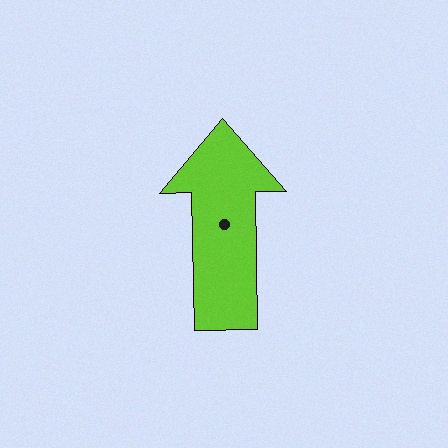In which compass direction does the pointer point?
North.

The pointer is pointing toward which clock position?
Roughly 12 o'clock.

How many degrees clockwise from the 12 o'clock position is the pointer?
Approximately 359 degrees.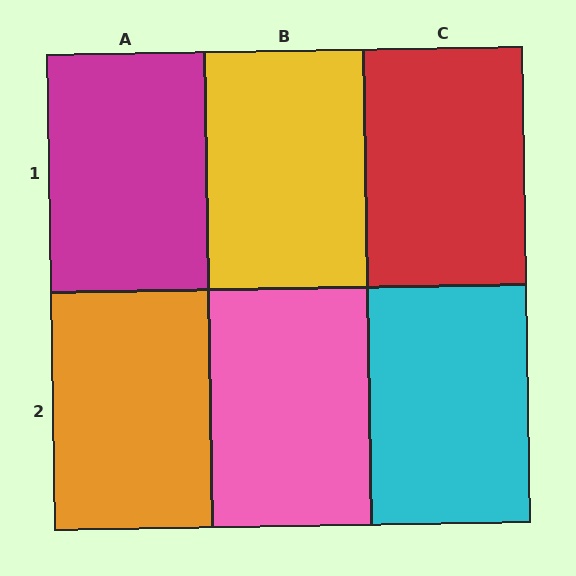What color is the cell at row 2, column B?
Pink.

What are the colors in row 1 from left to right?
Magenta, yellow, red.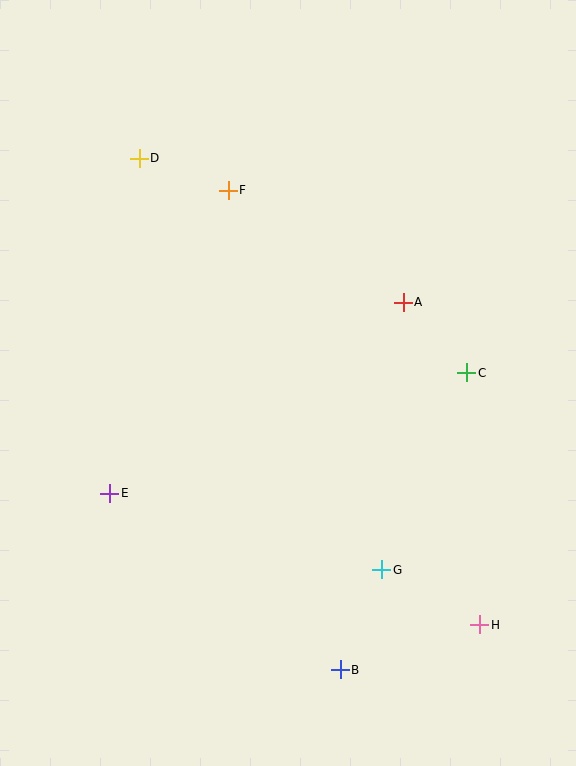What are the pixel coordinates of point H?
Point H is at (480, 625).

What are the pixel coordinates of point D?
Point D is at (139, 158).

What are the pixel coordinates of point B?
Point B is at (340, 670).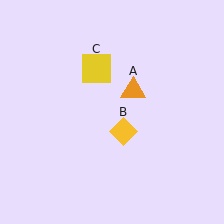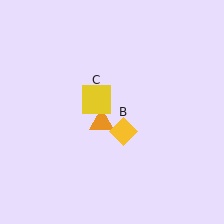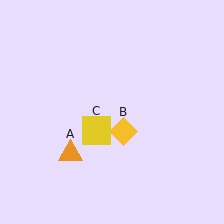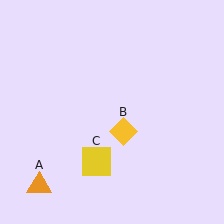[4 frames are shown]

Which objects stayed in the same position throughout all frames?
Yellow diamond (object B) remained stationary.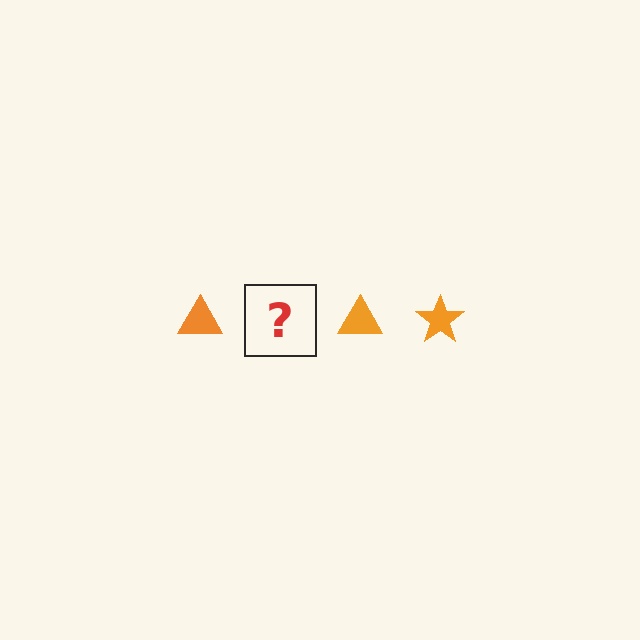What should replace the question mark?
The question mark should be replaced with an orange star.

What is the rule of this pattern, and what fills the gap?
The rule is that the pattern cycles through triangle, star shapes in orange. The gap should be filled with an orange star.